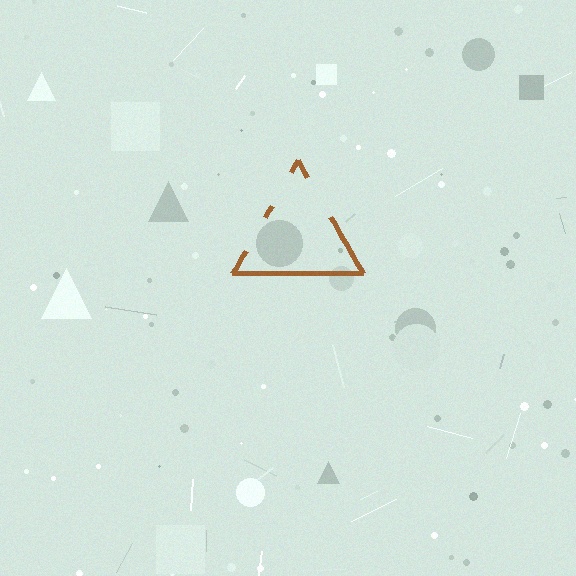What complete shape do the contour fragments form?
The contour fragments form a triangle.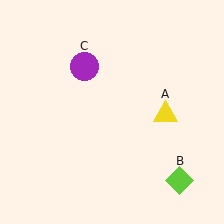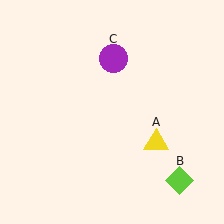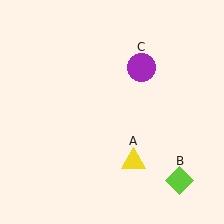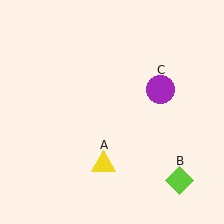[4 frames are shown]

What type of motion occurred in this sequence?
The yellow triangle (object A), purple circle (object C) rotated clockwise around the center of the scene.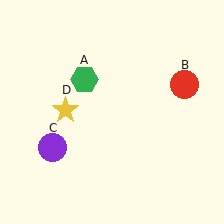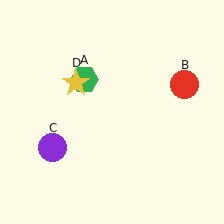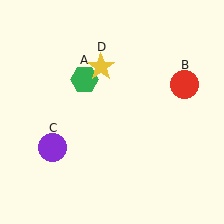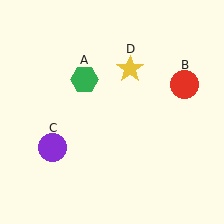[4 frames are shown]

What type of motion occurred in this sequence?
The yellow star (object D) rotated clockwise around the center of the scene.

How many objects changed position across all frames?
1 object changed position: yellow star (object D).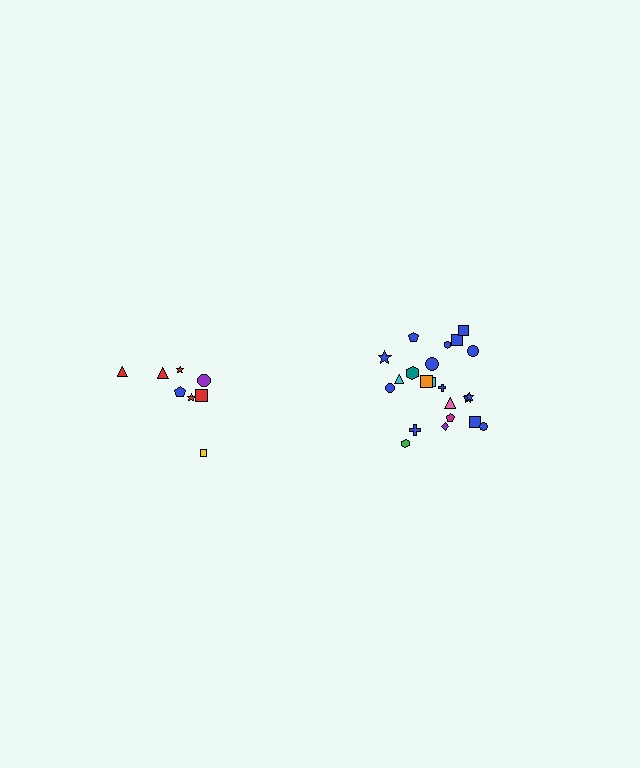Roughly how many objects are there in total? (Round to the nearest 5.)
Roughly 30 objects in total.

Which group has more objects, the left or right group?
The right group.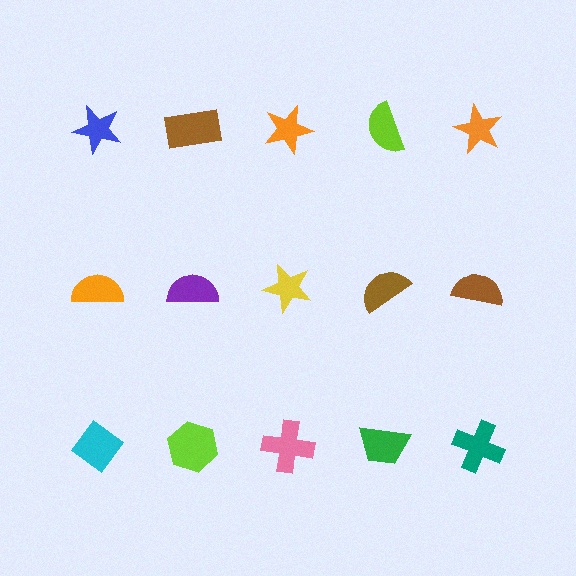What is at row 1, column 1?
A blue star.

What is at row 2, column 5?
A brown semicircle.